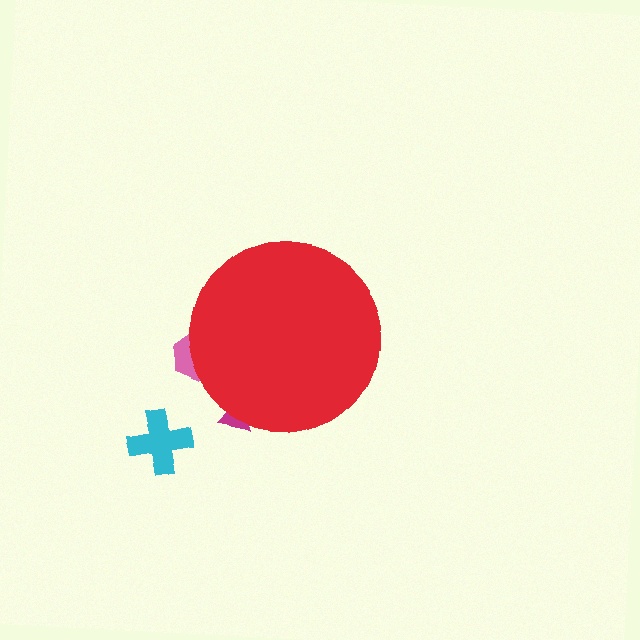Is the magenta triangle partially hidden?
Yes, the magenta triangle is partially hidden behind the red circle.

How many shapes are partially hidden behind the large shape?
2 shapes are partially hidden.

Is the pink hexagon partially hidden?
Yes, the pink hexagon is partially hidden behind the red circle.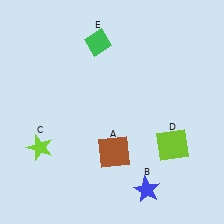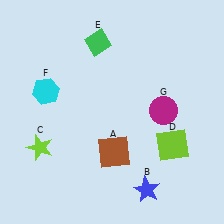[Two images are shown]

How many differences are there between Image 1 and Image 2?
There are 2 differences between the two images.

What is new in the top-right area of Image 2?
A magenta circle (G) was added in the top-right area of Image 2.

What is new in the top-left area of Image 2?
A cyan hexagon (F) was added in the top-left area of Image 2.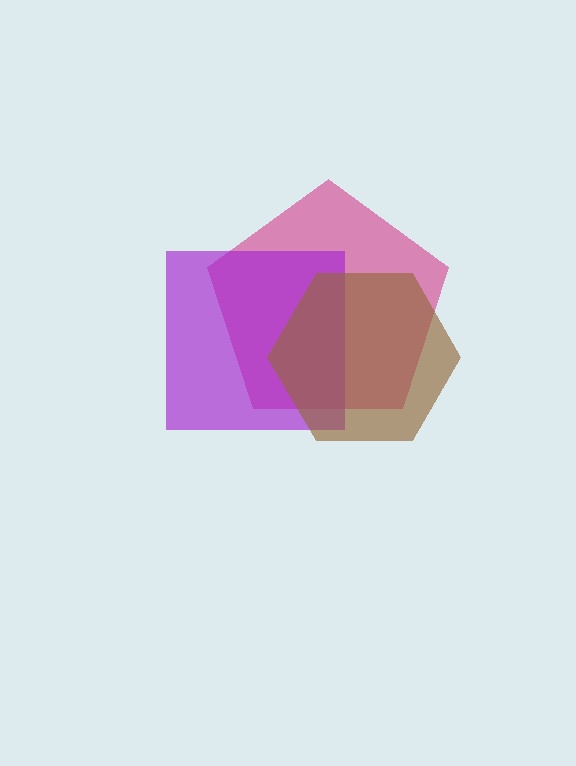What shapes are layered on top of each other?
The layered shapes are: a magenta pentagon, a purple square, a brown hexagon.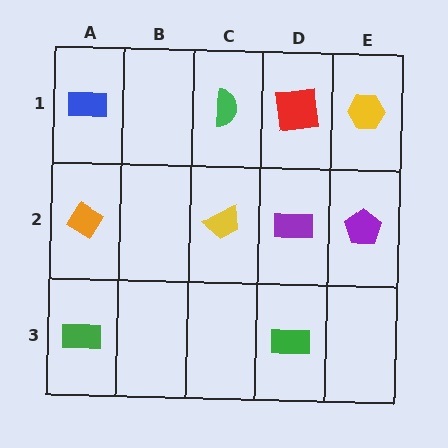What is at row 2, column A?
An orange diamond.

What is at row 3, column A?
A green rectangle.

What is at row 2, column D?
A purple rectangle.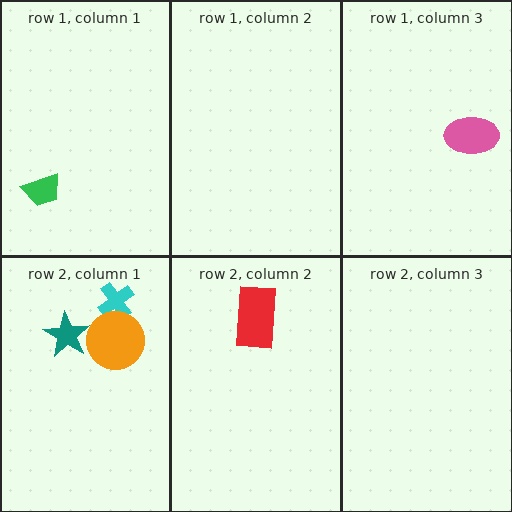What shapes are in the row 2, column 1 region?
The cyan cross, the teal star, the orange circle.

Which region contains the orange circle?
The row 2, column 1 region.